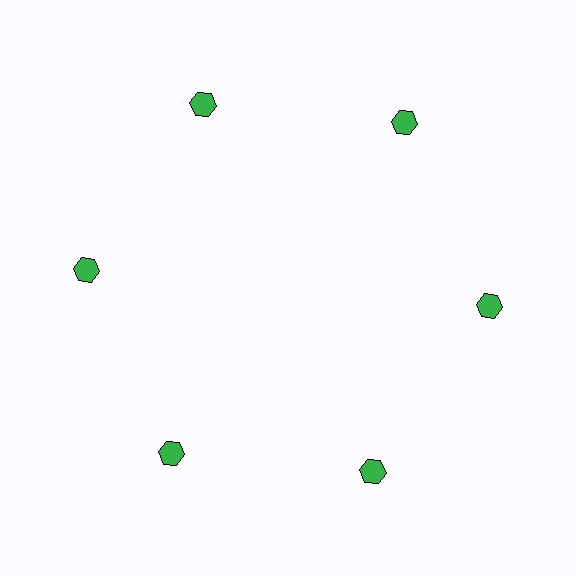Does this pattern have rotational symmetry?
Yes, this pattern has 6-fold rotational symmetry. It looks the same after rotating 60 degrees around the center.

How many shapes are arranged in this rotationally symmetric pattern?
There are 6 shapes, arranged in 6 groups of 1.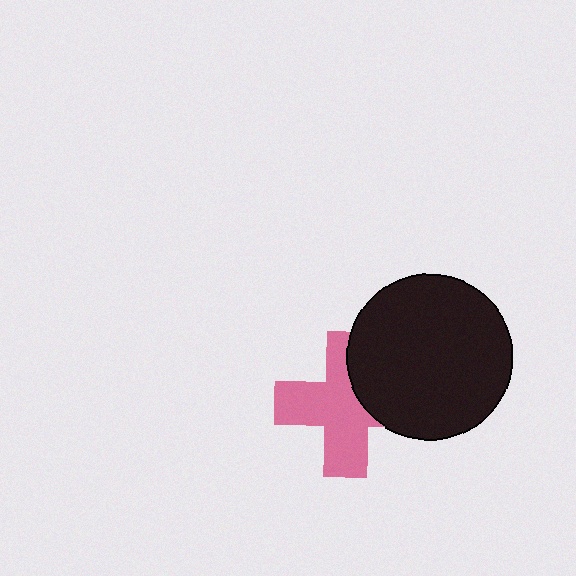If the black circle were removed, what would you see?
You would see the complete pink cross.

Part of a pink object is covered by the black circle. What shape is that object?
It is a cross.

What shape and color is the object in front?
The object in front is a black circle.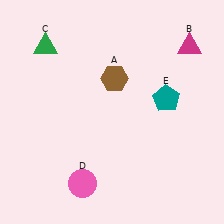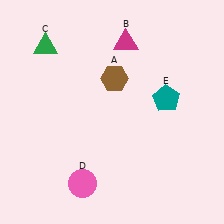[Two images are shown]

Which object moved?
The magenta triangle (B) moved left.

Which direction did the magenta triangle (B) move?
The magenta triangle (B) moved left.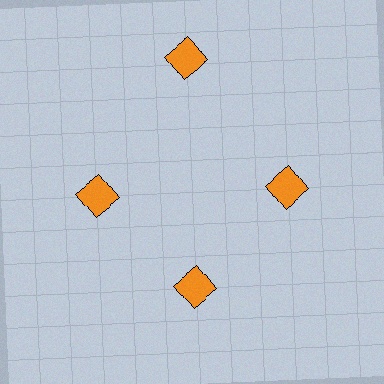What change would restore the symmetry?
The symmetry would be restored by moving it inward, back onto the ring so that all 4 diamonds sit at equal angles and equal distance from the center.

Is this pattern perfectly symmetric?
No. The 4 orange diamonds are arranged in a ring, but one element near the 12 o'clock position is pushed outward from the center, breaking the 4-fold rotational symmetry.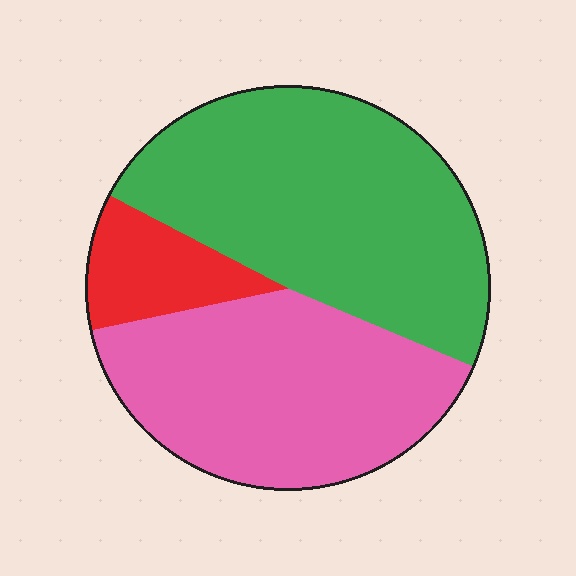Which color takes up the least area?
Red, at roughly 10%.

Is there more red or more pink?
Pink.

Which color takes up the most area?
Green, at roughly 50%.